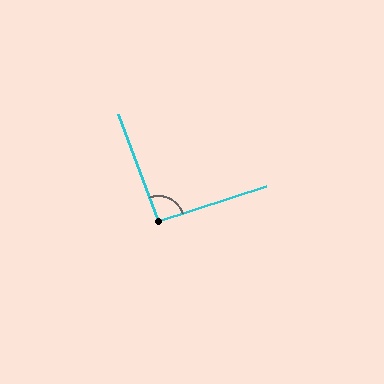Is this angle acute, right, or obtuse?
It is approximately a right angle.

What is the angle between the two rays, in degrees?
Approximately 92 degrees.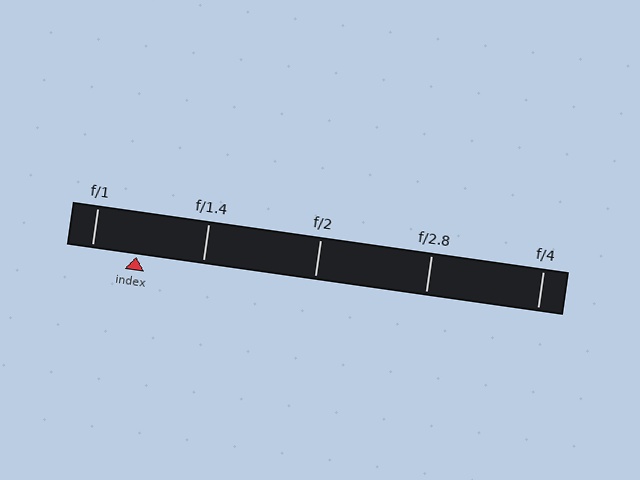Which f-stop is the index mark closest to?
The index mark is closest to f/1.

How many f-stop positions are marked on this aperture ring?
There are 5 f-stop positions marked.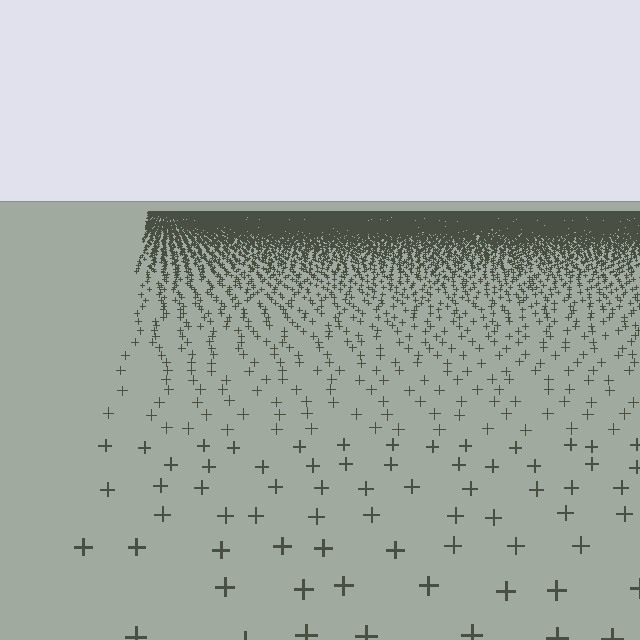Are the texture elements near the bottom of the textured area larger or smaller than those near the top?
Larger. Near the bottom, elements are closer to the viewer and appear at a bigger on-screen size.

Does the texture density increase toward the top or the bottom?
Density increases toward the top.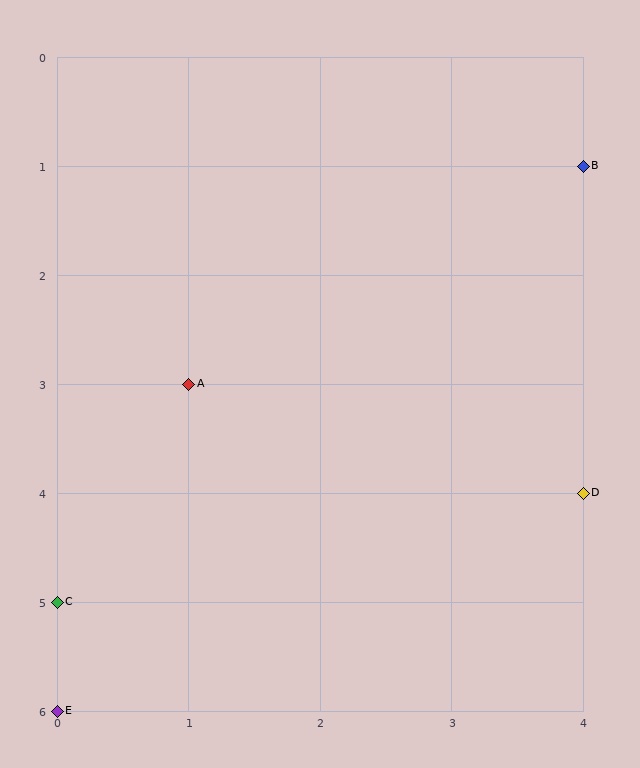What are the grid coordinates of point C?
Point C is at grid coordinates (0, 5).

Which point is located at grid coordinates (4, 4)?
Point D is at (4, 4).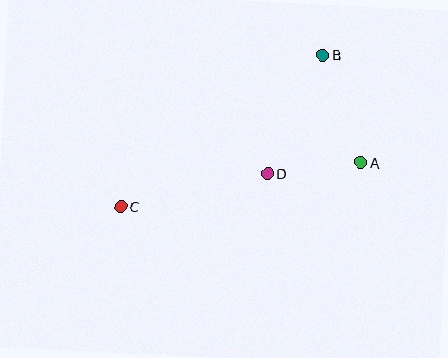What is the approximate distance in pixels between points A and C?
The distance between A and C is approximately 244 pixels.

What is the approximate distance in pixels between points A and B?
The distance between A and B is approximately 114 pixels.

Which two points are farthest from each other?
Points B and C are farthest from each other.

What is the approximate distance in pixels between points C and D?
The distance between C and D is approximately 150 pixels.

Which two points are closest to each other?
Points A and D are closest to each other.